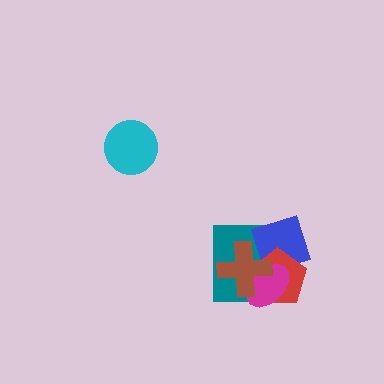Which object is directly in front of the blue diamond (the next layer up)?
The red pentagon is directly in front of the blue diamond.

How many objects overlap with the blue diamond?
4 objects overlap with the blue diamond.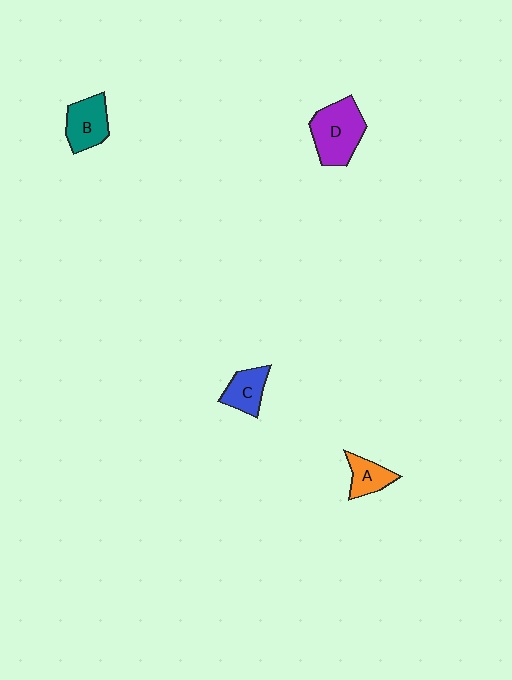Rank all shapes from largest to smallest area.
From largest to smallest: D (purple), B (teal), C (blue), A (orange).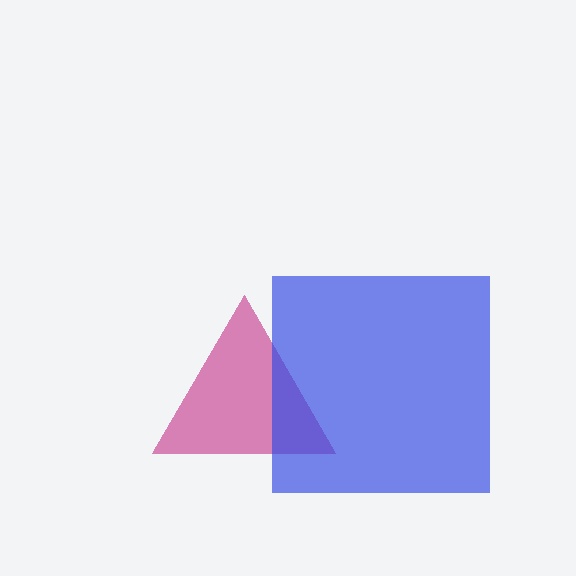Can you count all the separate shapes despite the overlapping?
Yes, there are 2 separate shapes.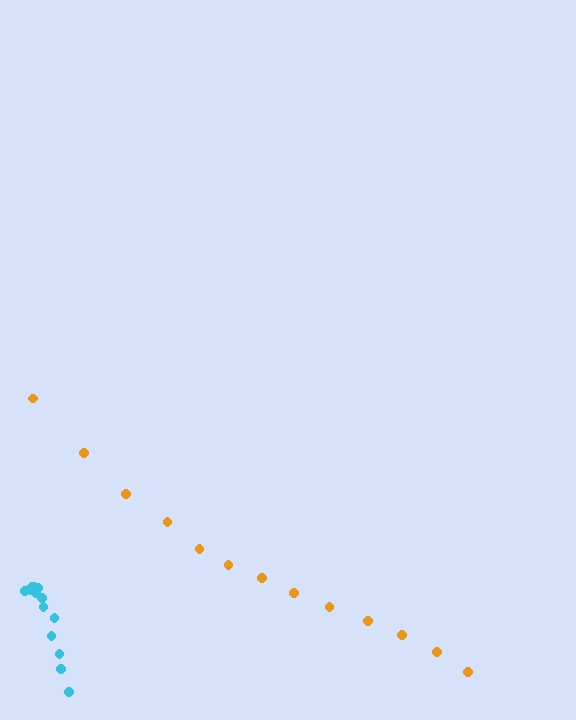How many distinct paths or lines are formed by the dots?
There are 2 distinct paths.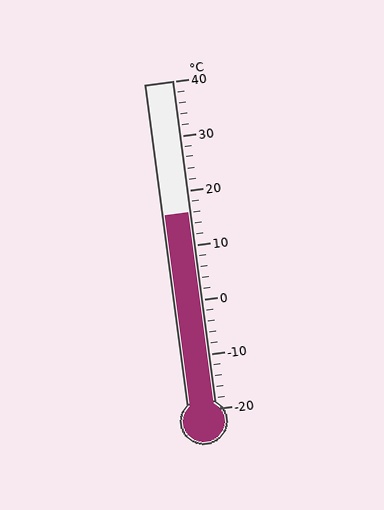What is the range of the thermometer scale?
The thermometer scale ranges from -20°C to 40°C.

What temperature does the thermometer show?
The thermometer shows approximately 16°C.